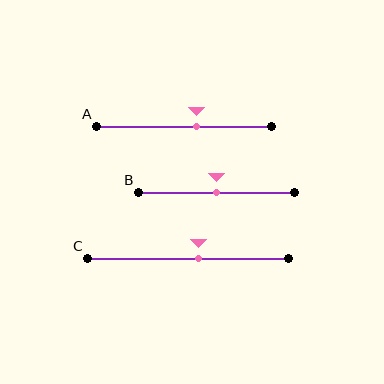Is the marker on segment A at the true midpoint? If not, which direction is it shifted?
No, the marker on segment A is shifted to the right by about 7% of the segment length.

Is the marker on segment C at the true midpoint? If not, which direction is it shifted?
No, the marker on segment C is shifted to the right by about 5% of the segment length.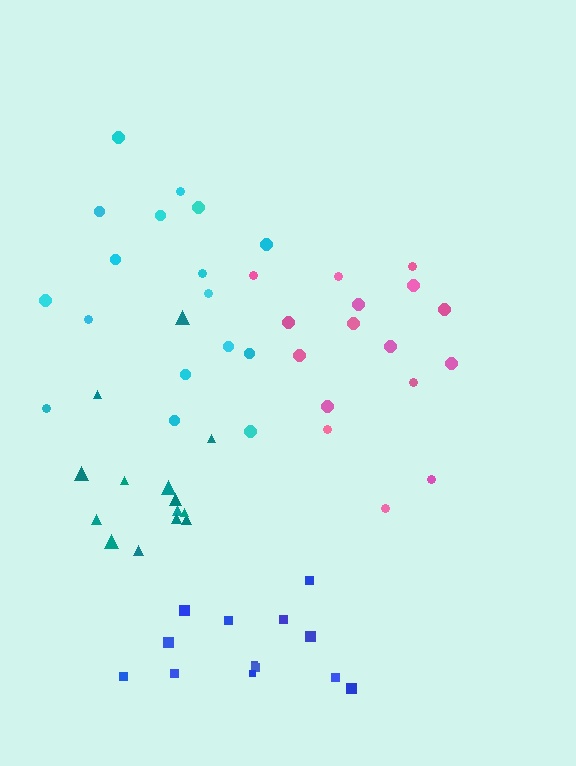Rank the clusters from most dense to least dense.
teal, pink, cyan, blue.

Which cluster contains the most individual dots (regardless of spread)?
Cyan (17).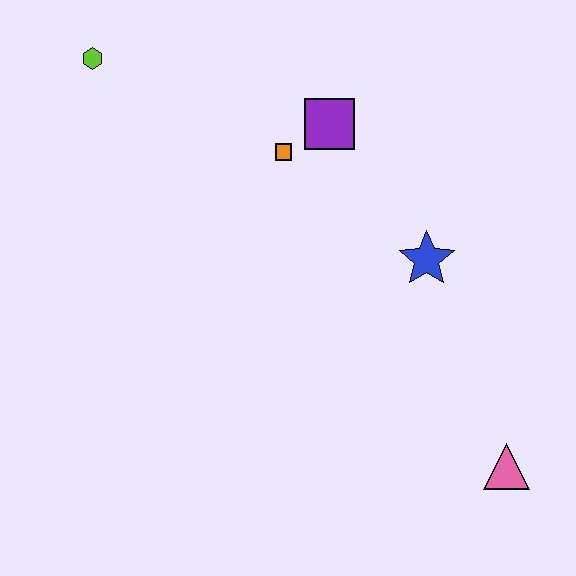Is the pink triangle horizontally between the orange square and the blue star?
No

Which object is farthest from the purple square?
The pink triangle is farthest from the purple square.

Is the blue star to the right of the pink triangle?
No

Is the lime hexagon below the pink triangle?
No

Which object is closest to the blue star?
The purple square is closest to the blue star.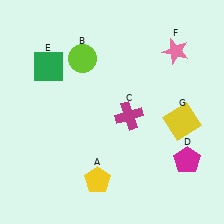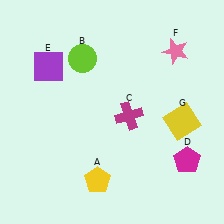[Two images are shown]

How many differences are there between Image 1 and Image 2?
There is 1 difference between the two images.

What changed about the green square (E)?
In Image 1, E is green. In Image 2, it changed to purple.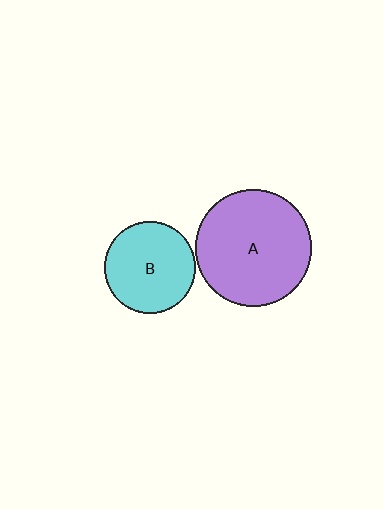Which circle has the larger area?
Circle A (purple).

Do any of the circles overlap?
No, none of the circles overlap.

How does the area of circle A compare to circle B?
Approximately 1.6 times.